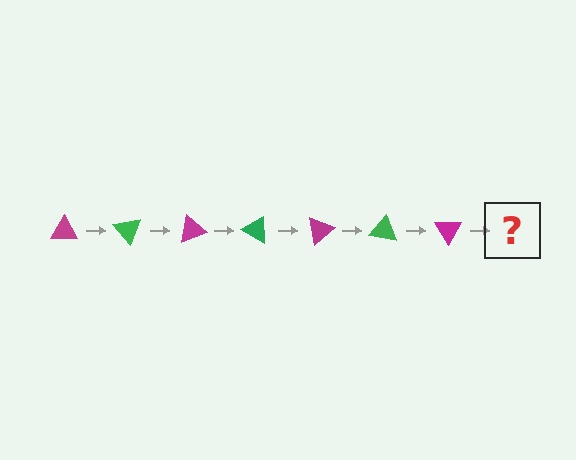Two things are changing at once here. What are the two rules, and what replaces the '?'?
The two rules are that it rotates 50 degrees each step and the color cycles through magenta and green. The '?' should be a green triangle, rotated 350 degrees from the start.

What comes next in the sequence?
The next element should be a green triangle, rotated 350 degrees from the start.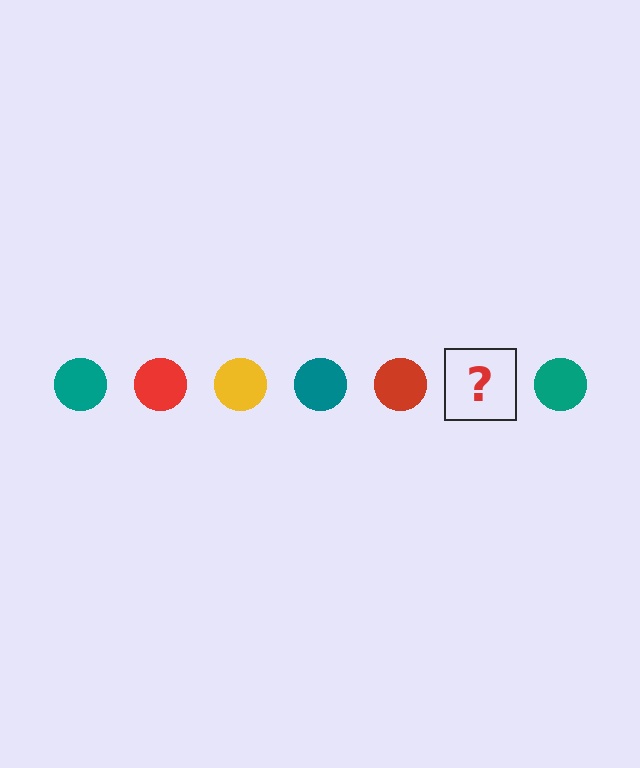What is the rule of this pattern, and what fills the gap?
The rule is that the pattern cycles through teal, red, yellow circles. The gap should be filled with a yellow circle.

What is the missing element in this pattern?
The missing element is a yellow circle.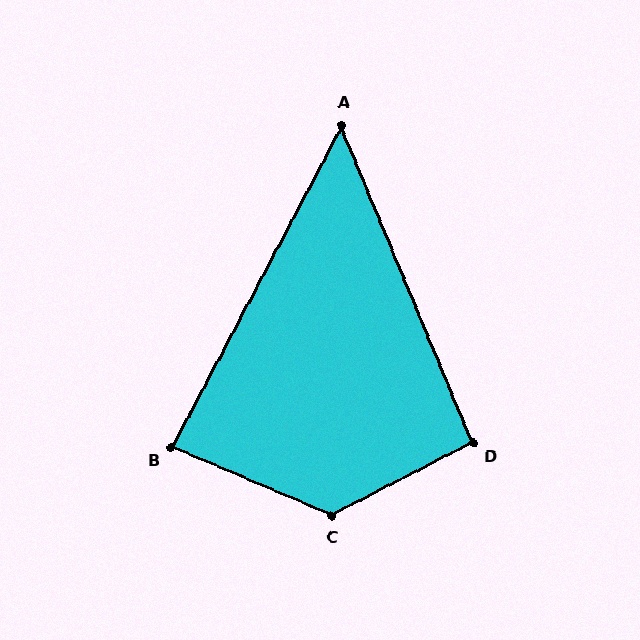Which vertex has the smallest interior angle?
A, at approximately 50 degrees.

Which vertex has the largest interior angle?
C, at approximately 130 degrees.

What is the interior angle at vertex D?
Approximately 95 degrees (approximately right).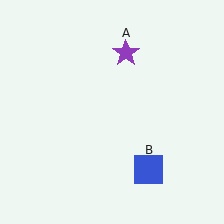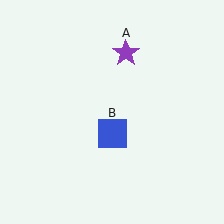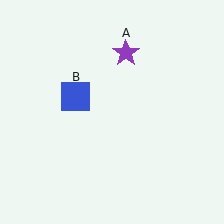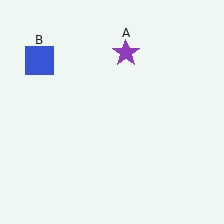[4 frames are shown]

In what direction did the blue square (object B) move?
The blue square (object B) moved up and to the left.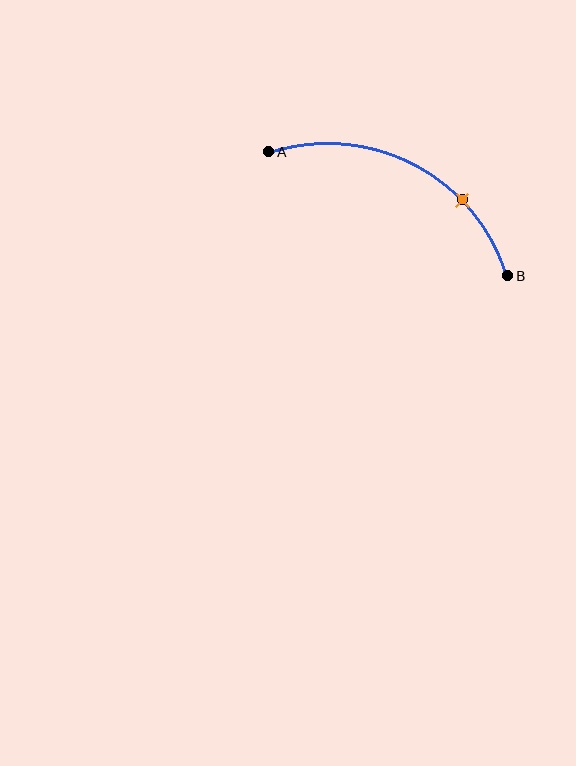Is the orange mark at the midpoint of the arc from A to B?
No. The orange mark lies on the arc but is closer to endpoint B. The arc midpoint would be at the point on the curve equidistant along the arc from both A and B.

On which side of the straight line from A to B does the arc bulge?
The arc bulges above the straight line connecting A and B.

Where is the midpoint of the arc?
The arc midpoint is the point on the curve farthest from the straight line joining A and B. It sits above that line.